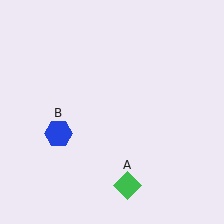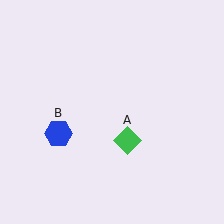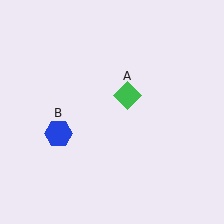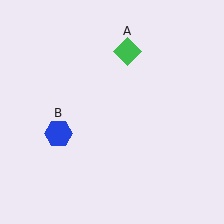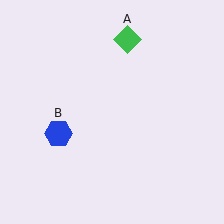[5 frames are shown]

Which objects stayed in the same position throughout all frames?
Blue hexagon (object B) remained stationary.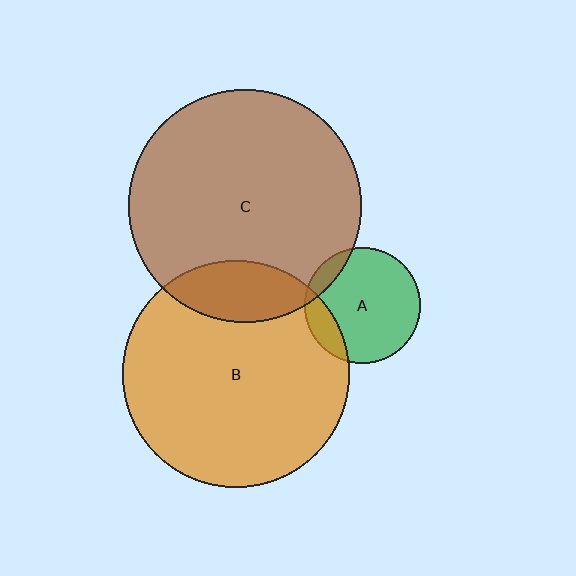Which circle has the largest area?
Circle C (brown).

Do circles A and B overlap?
Yes.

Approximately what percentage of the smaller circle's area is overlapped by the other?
Approximately 15%.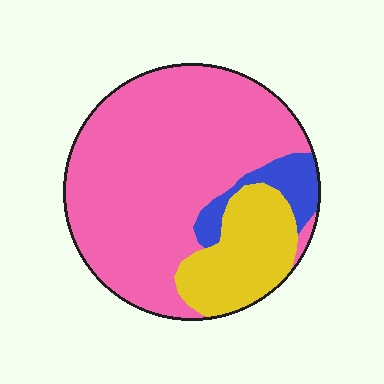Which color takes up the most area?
Pink, at roughly 70%.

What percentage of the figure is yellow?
Yellow covers 20% of the figure.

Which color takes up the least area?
Blue, at roughly 10%.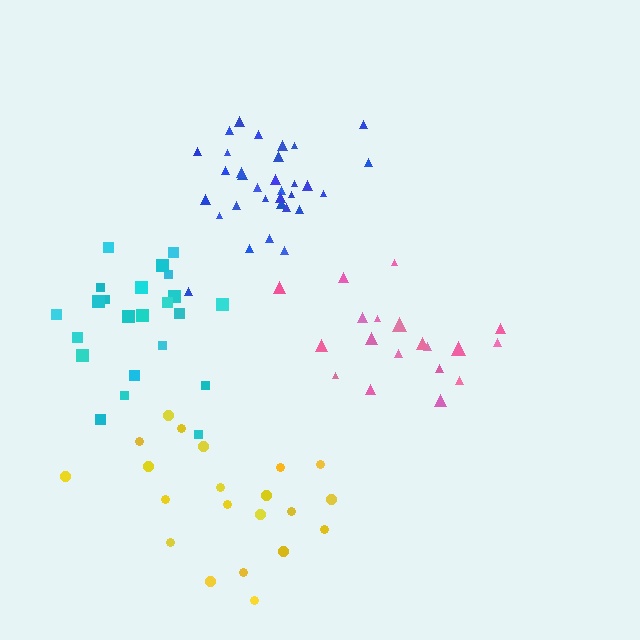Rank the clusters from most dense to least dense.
blue, pink, cyan, yellow.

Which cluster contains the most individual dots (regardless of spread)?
Blue (32).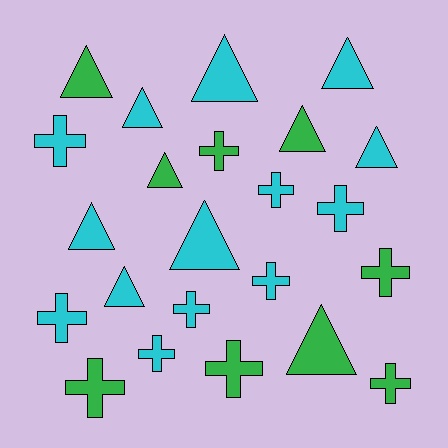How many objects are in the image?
There are 23 objects.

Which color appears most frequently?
Cyan, with 14 objects.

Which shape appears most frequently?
Cross, with 12 objects.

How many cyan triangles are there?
There are 7 cyan triangles.